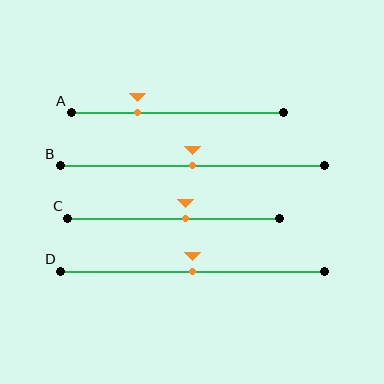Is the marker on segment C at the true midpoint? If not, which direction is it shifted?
No, the marker on segment C is shifted to the right by about 5% of the segment length.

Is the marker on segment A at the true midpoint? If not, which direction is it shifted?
No, the marker on segment A is shifted to the left by about 19% of the segment length.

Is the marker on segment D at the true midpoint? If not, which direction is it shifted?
Yes, the marker on segment D is at the true midpoint.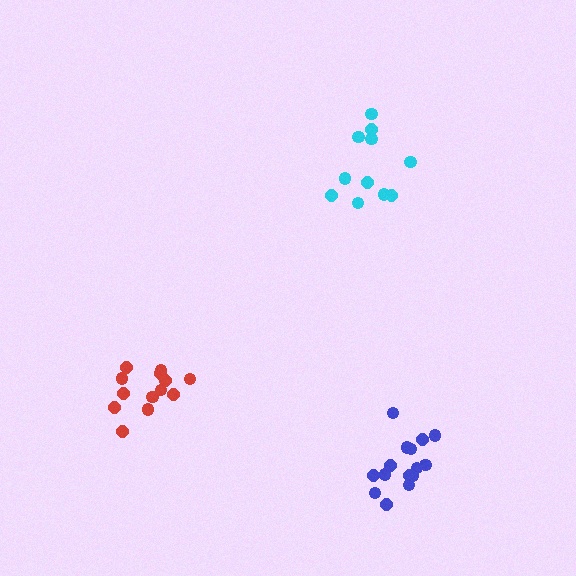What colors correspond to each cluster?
The clusters are colored: red, blue, cyan.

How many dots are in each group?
Group 1: 13 dots, Group 2: 15 dots, Group 3: 11 dots (39 total).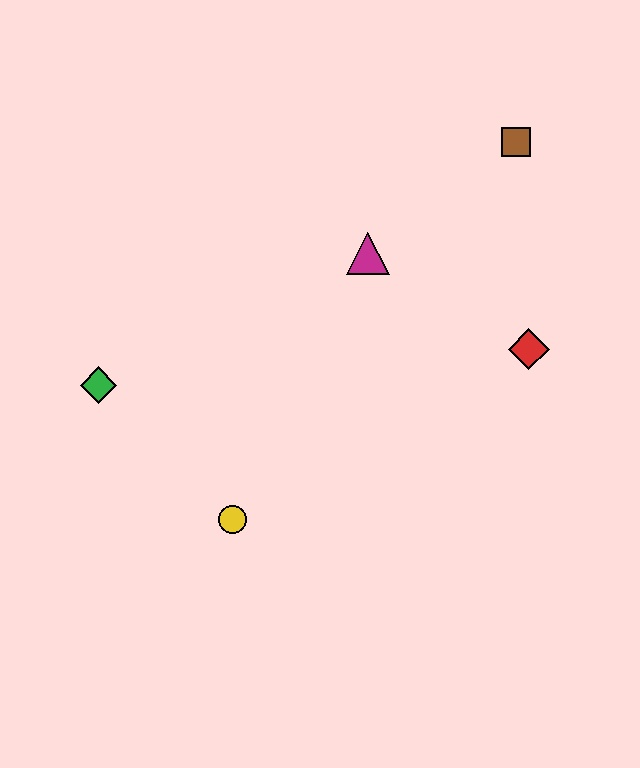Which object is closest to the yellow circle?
The green diamond is closest to the yellow circle.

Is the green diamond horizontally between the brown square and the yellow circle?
No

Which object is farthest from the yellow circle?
The brown square is farthest from the yellow circle.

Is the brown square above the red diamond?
Yes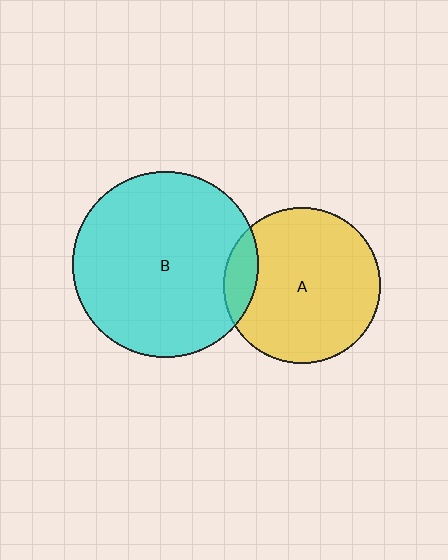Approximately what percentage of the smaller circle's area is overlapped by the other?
Approximately 10%.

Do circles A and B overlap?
Yes.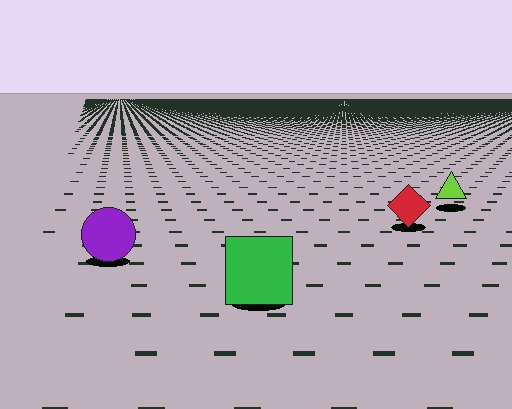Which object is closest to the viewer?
The green square is closest. The texture marks near it are larger and more spread out.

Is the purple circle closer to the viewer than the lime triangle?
Yes. The purple circle is closer — you can tell from the texture gradient: the ground texture is coarser near it.